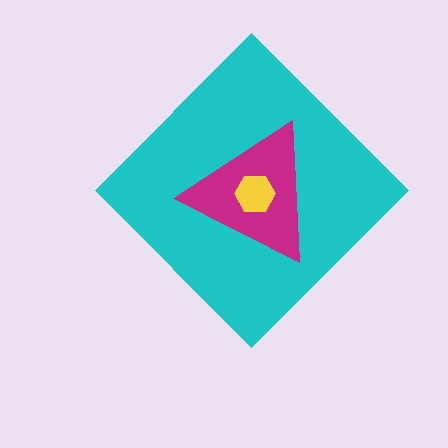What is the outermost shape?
The cyan diamond.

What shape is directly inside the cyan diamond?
The magenta triangle.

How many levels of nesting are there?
3.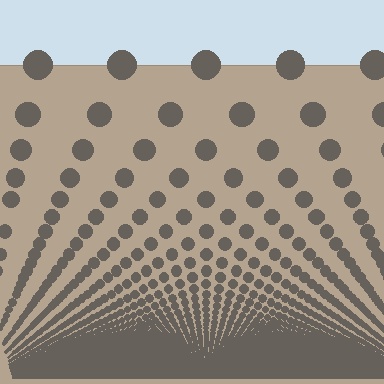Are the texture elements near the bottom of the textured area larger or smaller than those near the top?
Smaller. The gradient is inverted — elements near the bottom are smaller and denser.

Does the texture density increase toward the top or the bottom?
Density increases toward the bottom.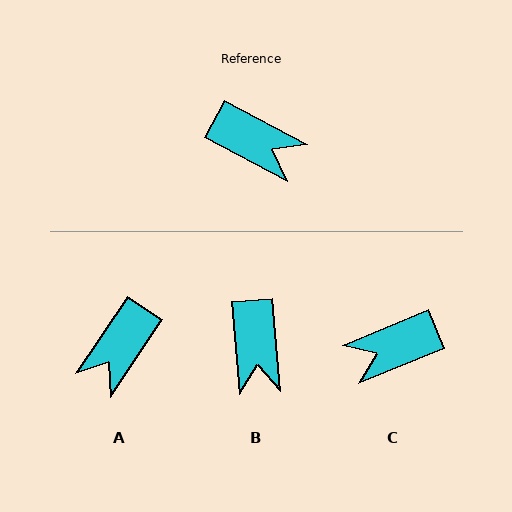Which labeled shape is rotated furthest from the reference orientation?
C, about 129 degrees away.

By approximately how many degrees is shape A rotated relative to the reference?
Approximately 96 degrees clockwise.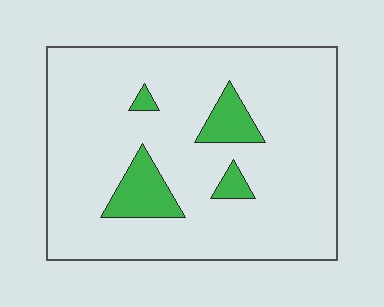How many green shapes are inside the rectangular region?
4.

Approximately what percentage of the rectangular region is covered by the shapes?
Approximately 10%.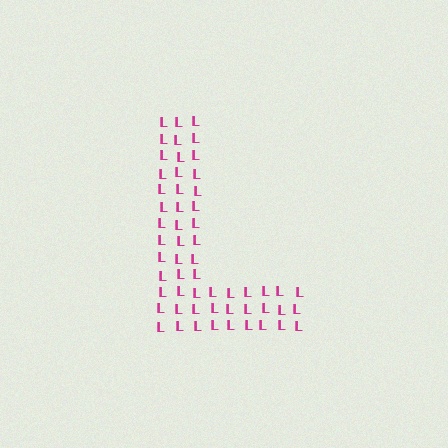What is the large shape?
The large shape is the letter L.